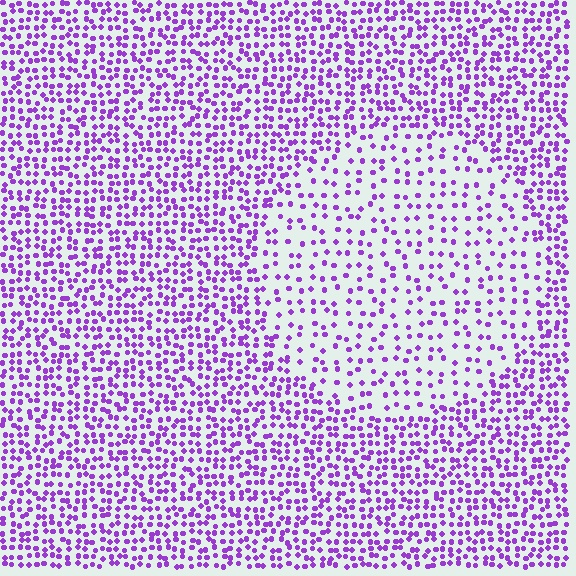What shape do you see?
I see a circle.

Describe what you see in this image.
The image contains small purple elements arranged at two different densities. A circle-shaped region is visible where the elements are less densely packed than the surrounding area.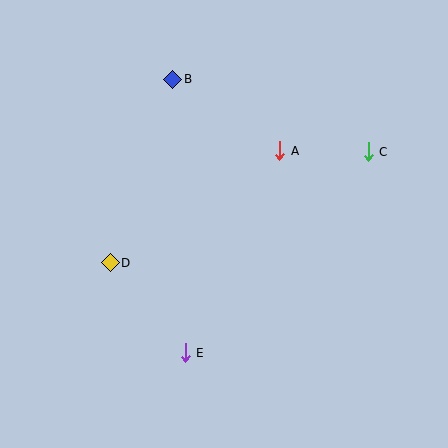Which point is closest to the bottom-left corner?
Point E is closest to the bottom-left corner.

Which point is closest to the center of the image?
Point A at (280, 151) is closest to the center.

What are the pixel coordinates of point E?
Point E is at (185, 353).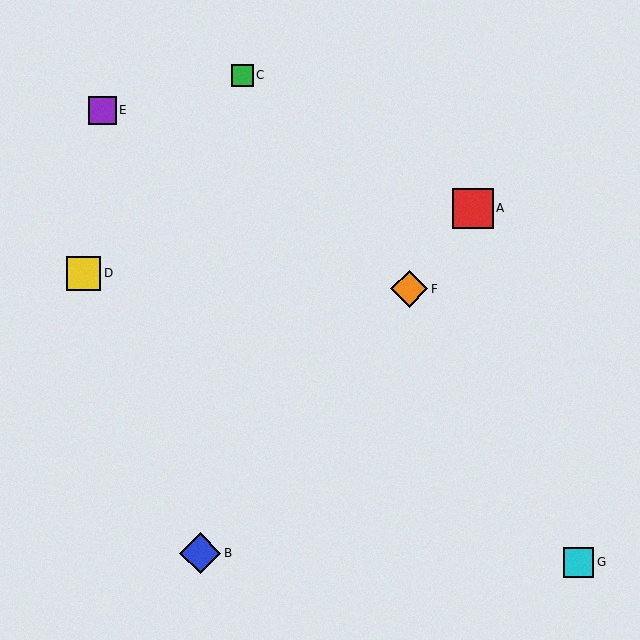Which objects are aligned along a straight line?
Objects A, B, F are aligned along a straight line.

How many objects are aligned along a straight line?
3 objects (A, B, F) are aligned along a straight line.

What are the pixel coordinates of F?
Object F is at (409, 289).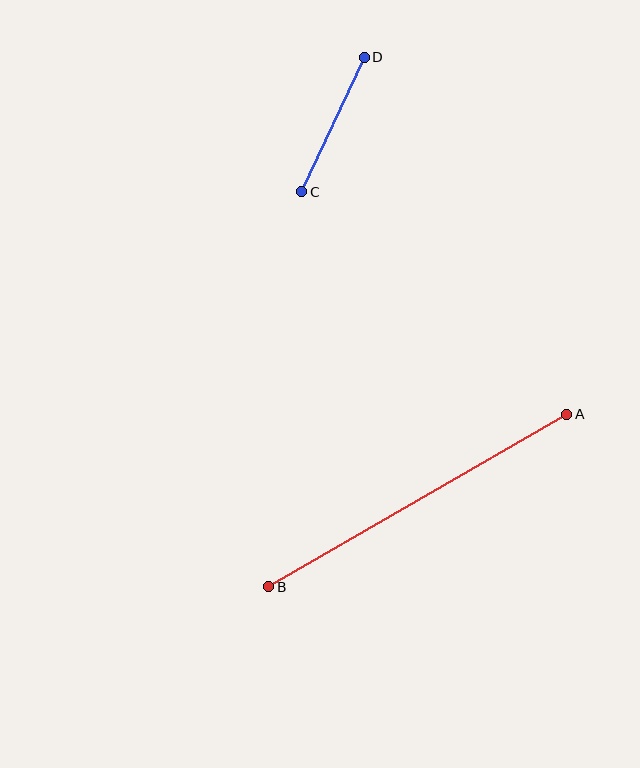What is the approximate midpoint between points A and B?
The midpoint is at approximately (418, 501) pixels.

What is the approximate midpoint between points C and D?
The midpoint is at approximately (333, 125) pixels.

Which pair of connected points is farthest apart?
Points A and B are farthest apart.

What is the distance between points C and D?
The distance is approximately 148 pixels.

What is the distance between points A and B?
The distance is approximately 344 pixels.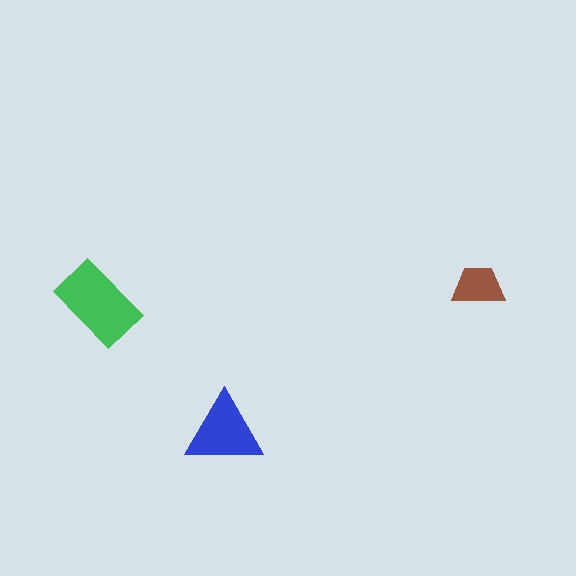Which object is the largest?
The green rectangle.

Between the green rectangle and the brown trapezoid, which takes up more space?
The green rectangle.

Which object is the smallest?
The brown trapezoid.